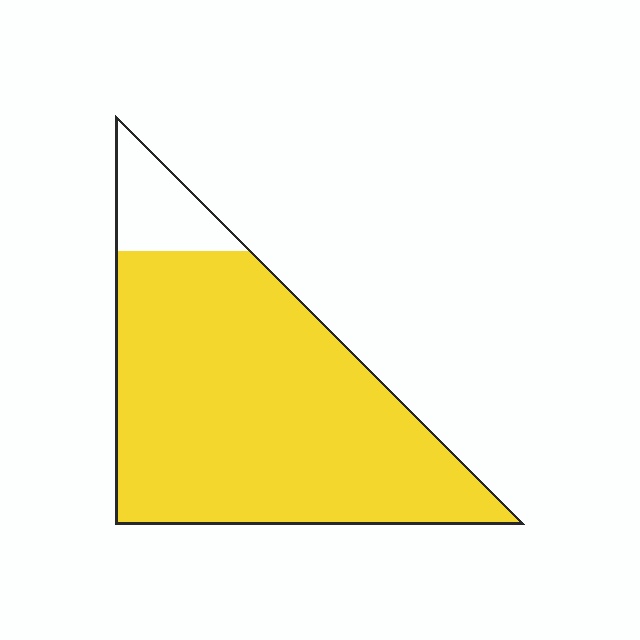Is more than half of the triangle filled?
Yes.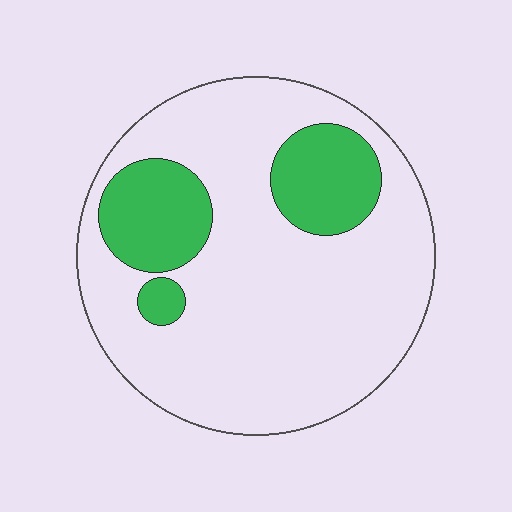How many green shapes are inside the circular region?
3.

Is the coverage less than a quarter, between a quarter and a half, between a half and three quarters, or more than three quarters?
Less than a quarter.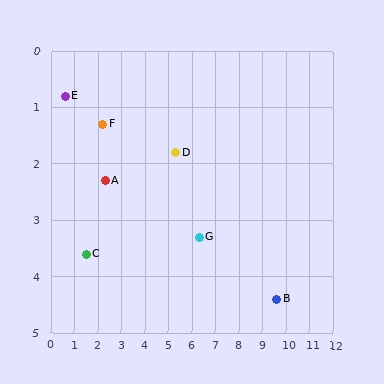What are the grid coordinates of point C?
Point C is at approximately (1.5, 3.6).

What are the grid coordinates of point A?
Point A is at approximately (2.3, 2.3).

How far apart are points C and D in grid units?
Points C and D are about 4.2 grid units apart.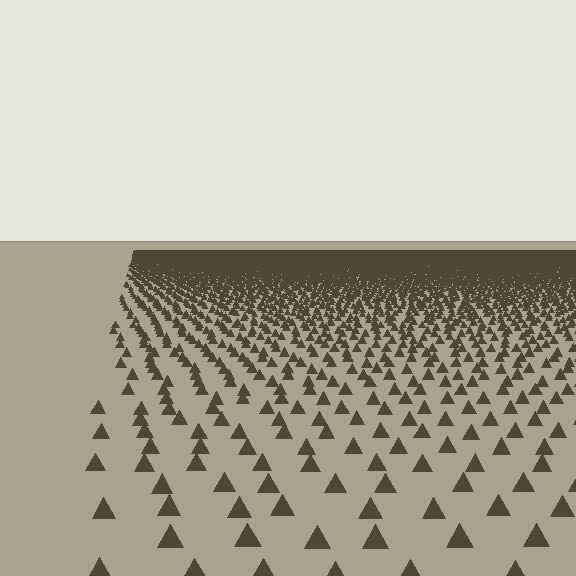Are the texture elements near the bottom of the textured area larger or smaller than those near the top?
Larger. Near the bottom, elements are closer to the viewer and appear at a bigger on-screen size.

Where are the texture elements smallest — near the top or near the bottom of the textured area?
Near the top.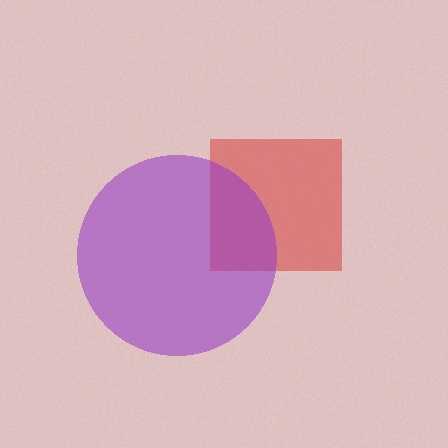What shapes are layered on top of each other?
The layered shapes are: a red square, a purple circle.